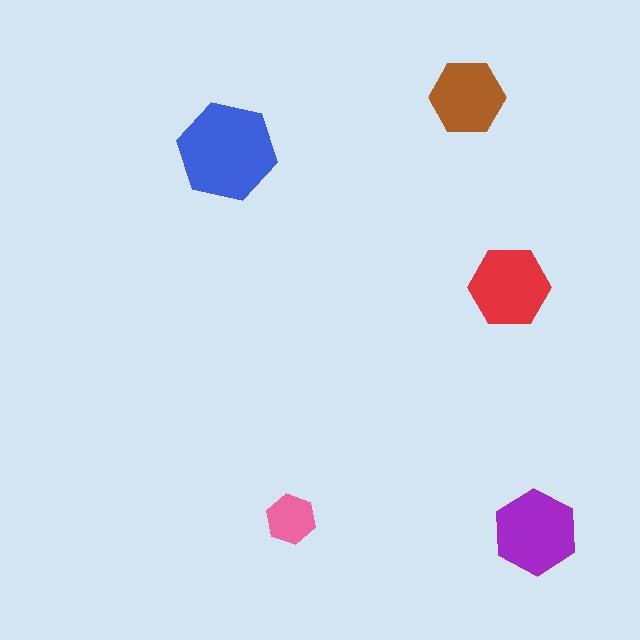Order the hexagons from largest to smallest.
the blue one, the purple one, the red one, the brown one, the pink one.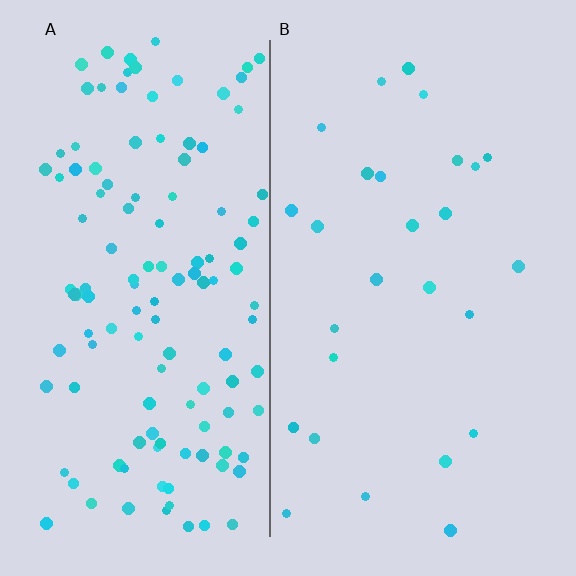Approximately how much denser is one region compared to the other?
Approximately 4.6× — region A over region B.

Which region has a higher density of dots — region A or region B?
A (the left).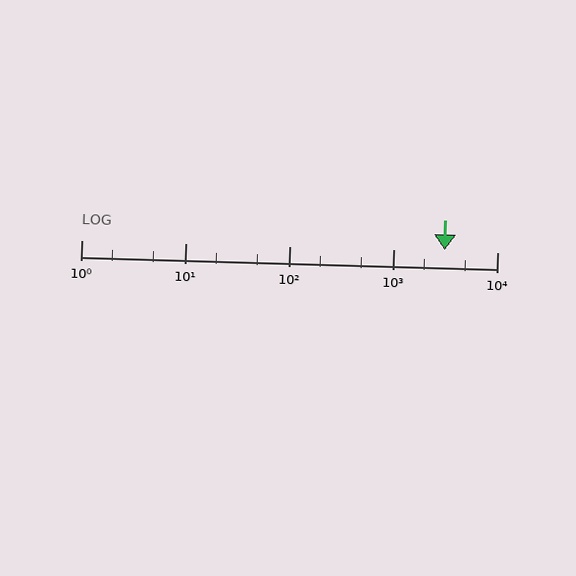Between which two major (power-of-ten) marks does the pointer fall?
The pointer is between 1000 and 10000.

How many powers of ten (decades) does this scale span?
The scale spans 4 decades, from 1 to 10000.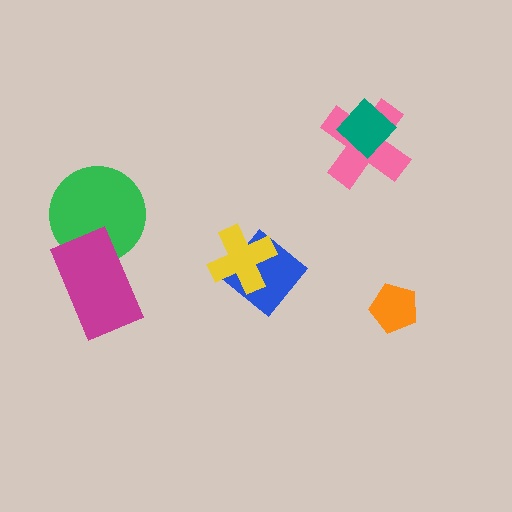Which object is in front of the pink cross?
The teal diamond is in front of the pink cross.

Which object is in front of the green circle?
The magenta rectangle is in front of the green circle.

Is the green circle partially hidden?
Yes, it is partially covered by another shape.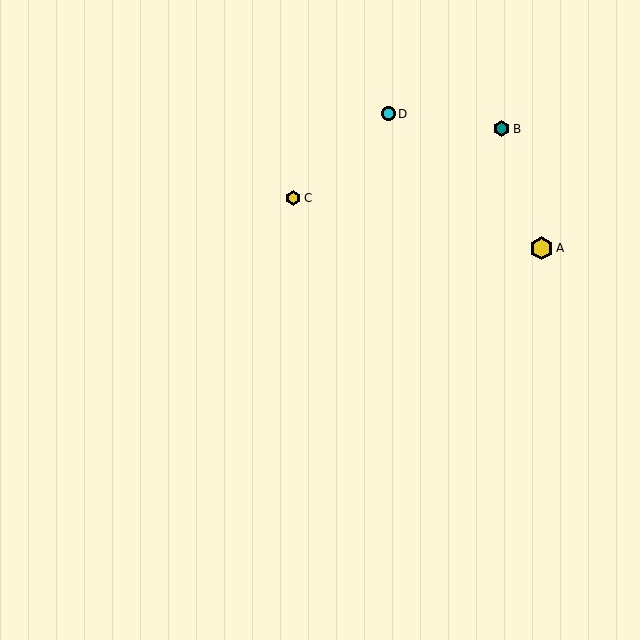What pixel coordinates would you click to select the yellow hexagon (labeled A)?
Click at (542, 248) to select the yellow hexagon A.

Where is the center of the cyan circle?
The center of the cyan circle is at (388, 114).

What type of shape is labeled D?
Shape D is a cyan circle.